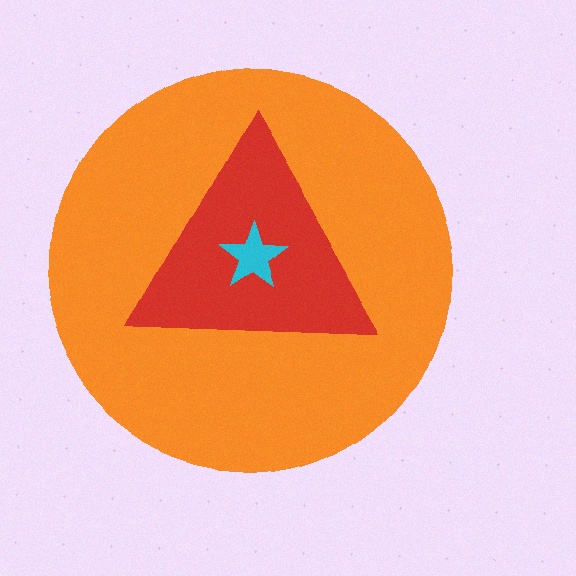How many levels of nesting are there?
3.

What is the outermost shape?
The orange circle.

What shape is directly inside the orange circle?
The red triangle.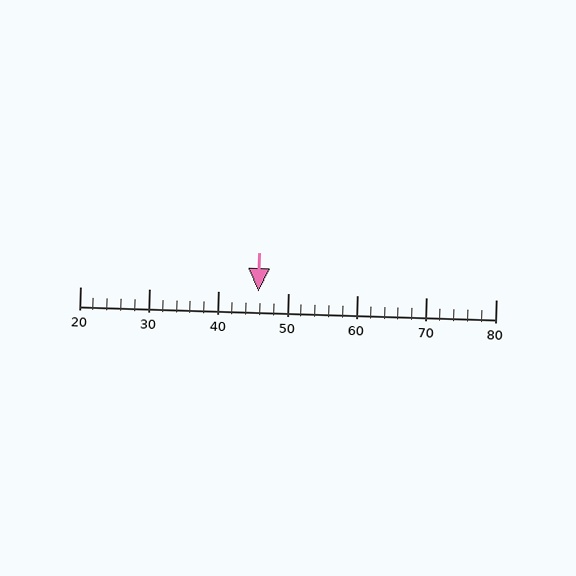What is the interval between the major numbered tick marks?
The major tick marks are spaced 10 units apart.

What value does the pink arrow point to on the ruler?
The pink arrow points to approximately 46.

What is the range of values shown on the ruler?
The ruler shows values from 20 to 80.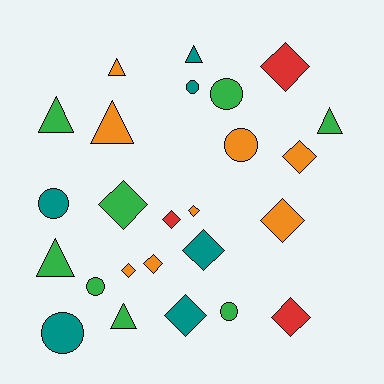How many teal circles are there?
There are 3 teal circles.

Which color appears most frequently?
Orange, with 8 objects.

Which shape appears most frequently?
Diamond, with 11 objects.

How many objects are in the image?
There are 25 objects.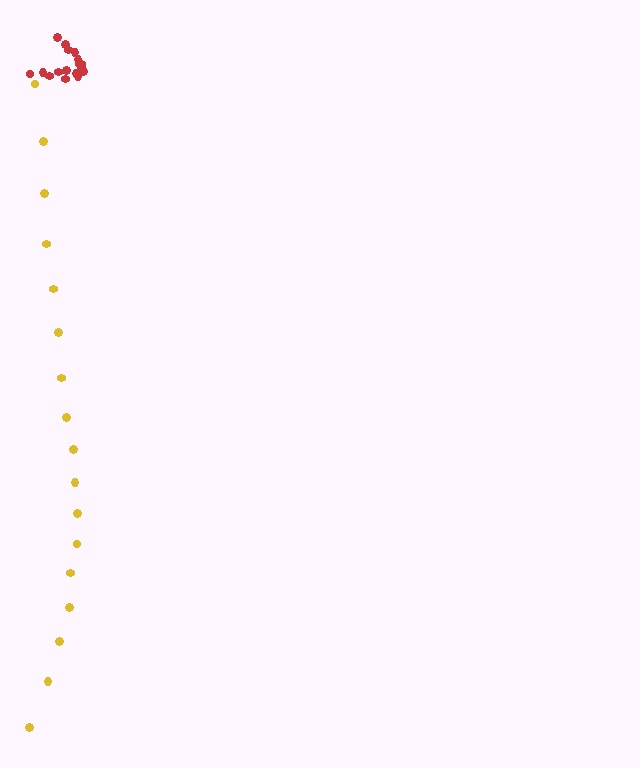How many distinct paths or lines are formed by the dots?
There are 2 distinct paths.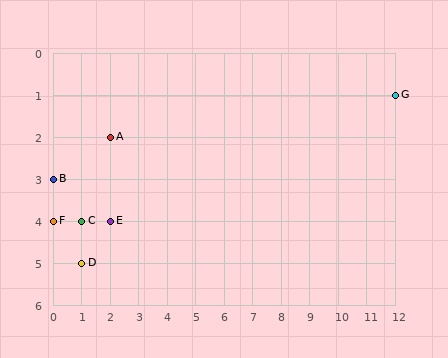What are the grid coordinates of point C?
Point C is at grid coordinates (1, 4).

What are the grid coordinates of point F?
Point F is at grid coordinates (0, 4).